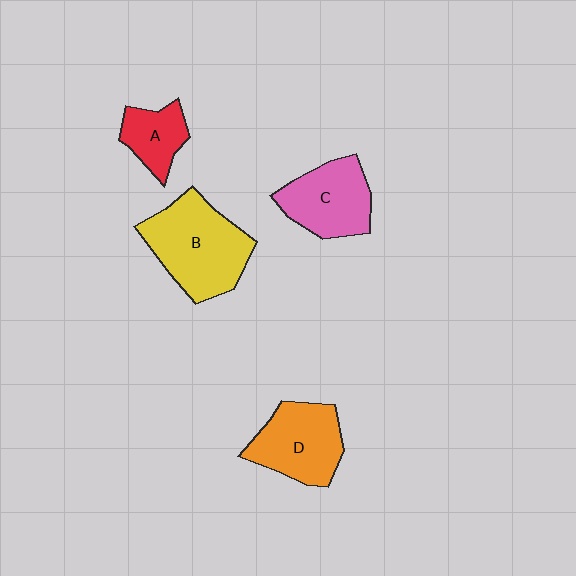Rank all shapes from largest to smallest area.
From largest to smallest: B (yellow), D (orange), C (pink), A (red).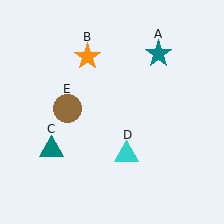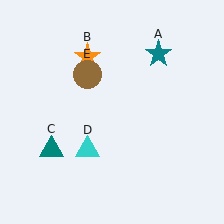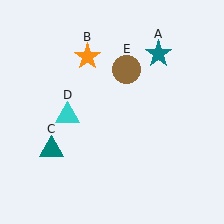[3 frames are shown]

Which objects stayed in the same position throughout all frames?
Teal star (object A) and orange star (object B) and teal triangle (object C) remained stationary.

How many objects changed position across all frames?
2 objects changed position: cyan triangle (object D), brown circle (object E).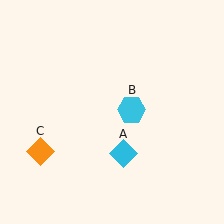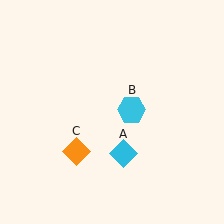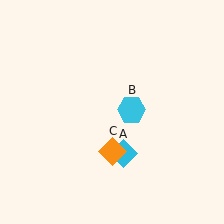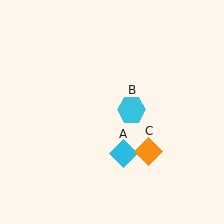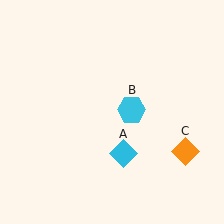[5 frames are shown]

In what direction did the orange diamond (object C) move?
The orange diamond (object C) moved right.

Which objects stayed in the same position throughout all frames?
Cyan diamond (object A) and cyan hexagon (object B) remained stationary.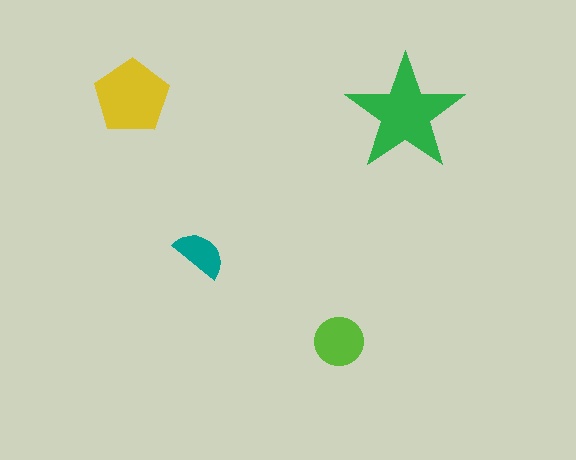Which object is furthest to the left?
The yellow pentagon is leftmost.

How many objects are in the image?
There are 4 objects in the image.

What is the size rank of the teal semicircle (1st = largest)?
4th.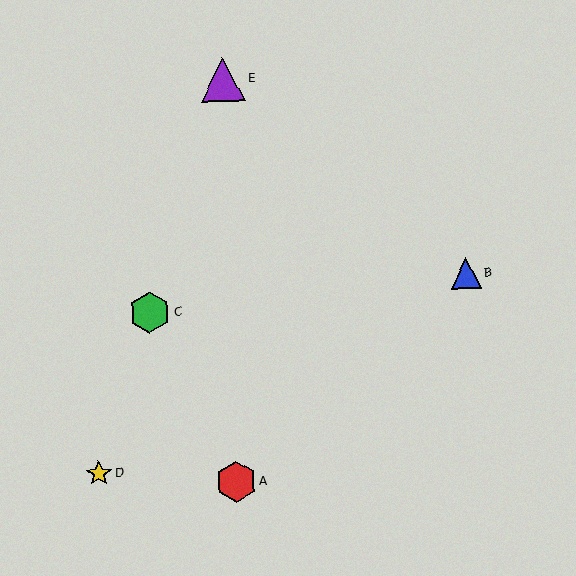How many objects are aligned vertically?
2 objects (A, E) are aligned vertically.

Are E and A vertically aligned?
Yes, both are at x≈223.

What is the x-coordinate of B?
Object B is at x≈466.